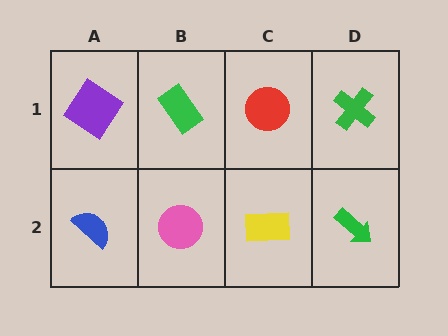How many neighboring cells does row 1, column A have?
2.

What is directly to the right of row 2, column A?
A pink circle.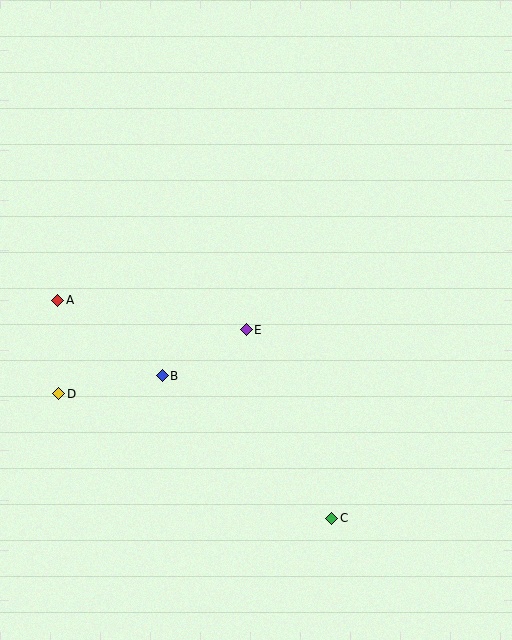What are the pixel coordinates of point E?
Point E is at (246, 330).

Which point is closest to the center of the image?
Point E at (246, 330) is closest to the center.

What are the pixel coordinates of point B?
Point B is at (162, 376).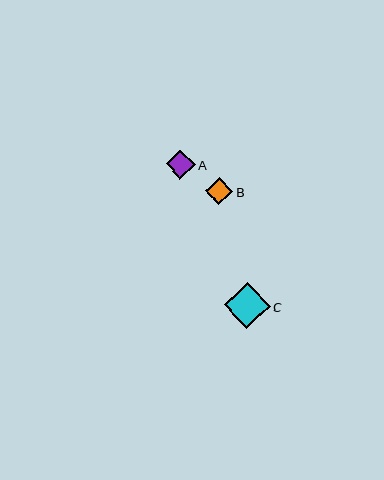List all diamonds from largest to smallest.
From largest to smallest: C, A, B.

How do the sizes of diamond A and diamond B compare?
Diamond A and diamond B are approximately the same size.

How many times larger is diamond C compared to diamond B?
Diamond C is approximately 1.7 times the size of diamond B.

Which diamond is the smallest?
Diamond B is the smallest with a size of approximately 27 pixels.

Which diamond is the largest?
Diamond C is the largest with a size of approximately 46 pixels.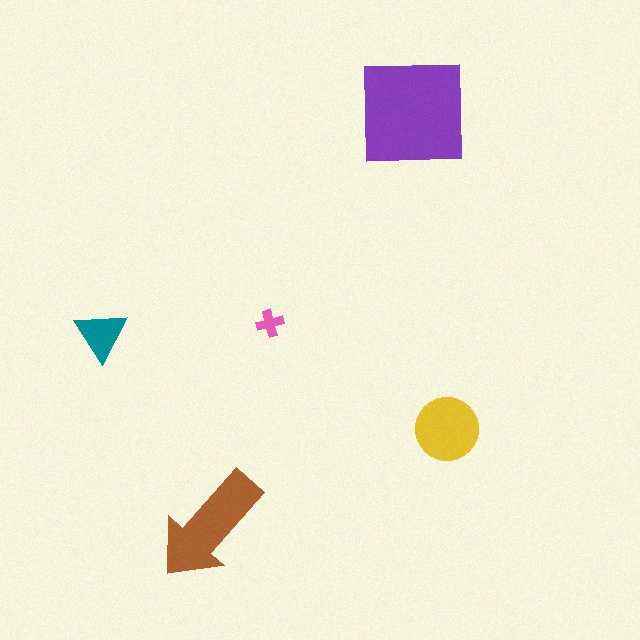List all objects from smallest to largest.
The pink cross, the teal triangle, the yellow circle, the brown arrow, the purple square.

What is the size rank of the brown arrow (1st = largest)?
2nd.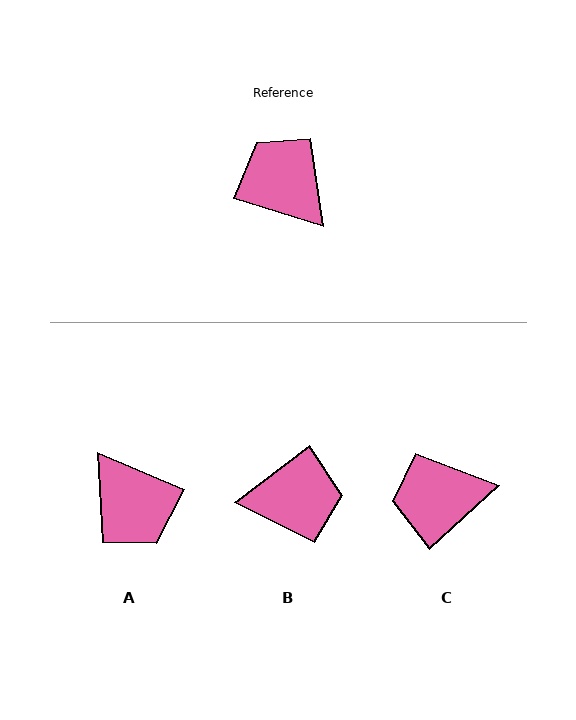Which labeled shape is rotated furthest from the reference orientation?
A, about 175 degrees away.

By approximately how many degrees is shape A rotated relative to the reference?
Approximately 175 degrees counter-clockwise.